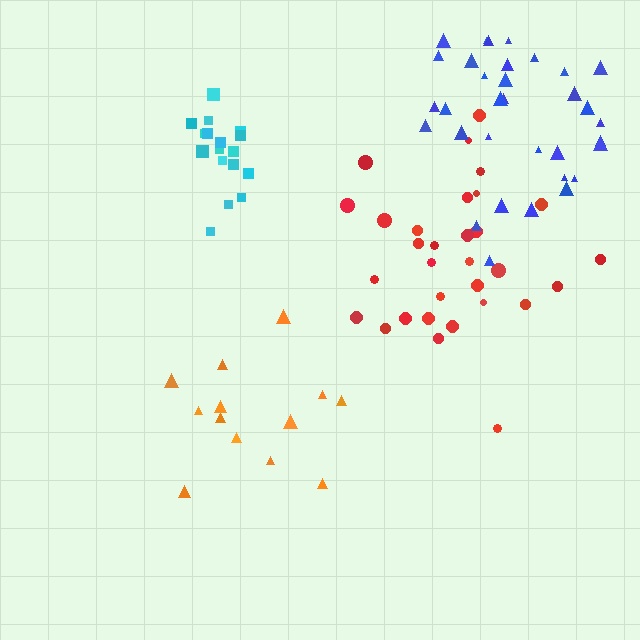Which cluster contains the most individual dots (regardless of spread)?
Blue (33).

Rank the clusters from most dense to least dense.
cyan, blue, red, orange.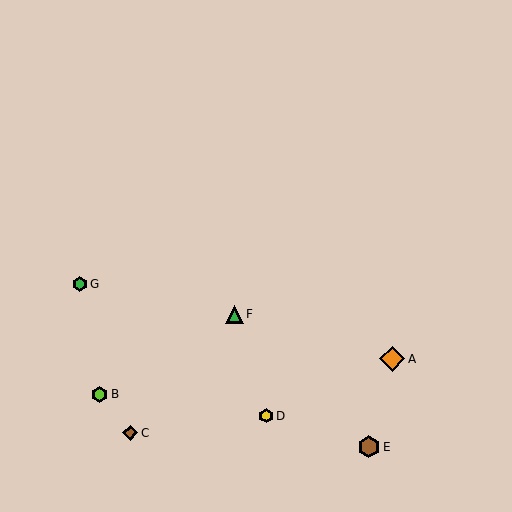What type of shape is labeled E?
Shape E is a brown hexagon.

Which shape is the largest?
The orange diamond (labeled A) is the largest.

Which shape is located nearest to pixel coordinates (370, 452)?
The brown hexagon (labeled E) at (369, 447) is nearest to that location.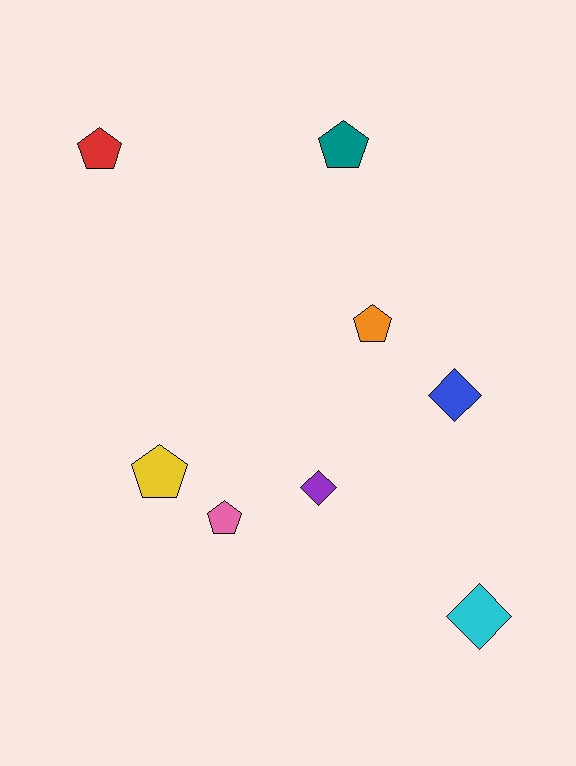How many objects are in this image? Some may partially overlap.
There are 8 objects.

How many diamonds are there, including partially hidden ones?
There are 3 diamonds.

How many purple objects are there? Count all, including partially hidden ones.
There is 1 purple object.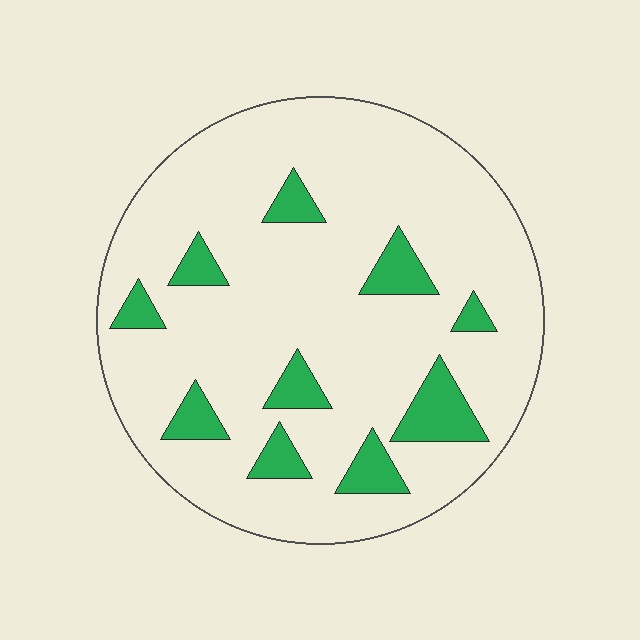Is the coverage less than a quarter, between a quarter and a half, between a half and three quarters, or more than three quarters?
Less than a quarter.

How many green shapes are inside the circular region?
10.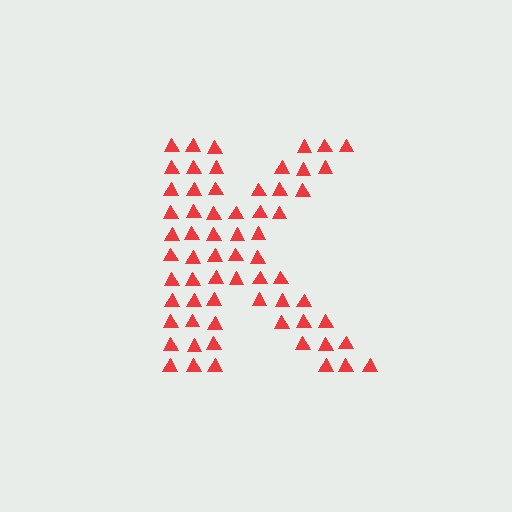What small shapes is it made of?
It is made of small triangles.